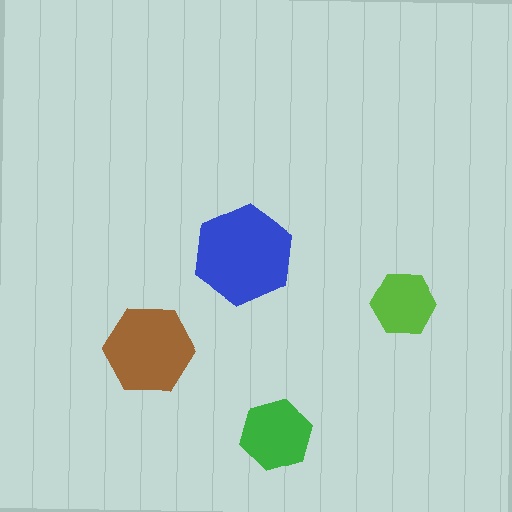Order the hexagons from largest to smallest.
the blue one, the brown one, the green one, the lime one.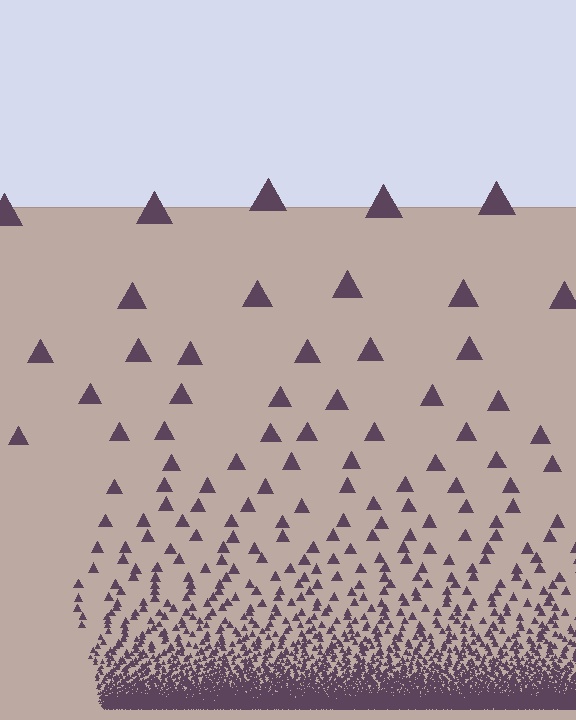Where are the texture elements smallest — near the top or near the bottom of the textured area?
Near the bottom.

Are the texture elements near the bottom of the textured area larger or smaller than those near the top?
Smaller. The gradient is inverted — elements near the bottom are smaller and denser.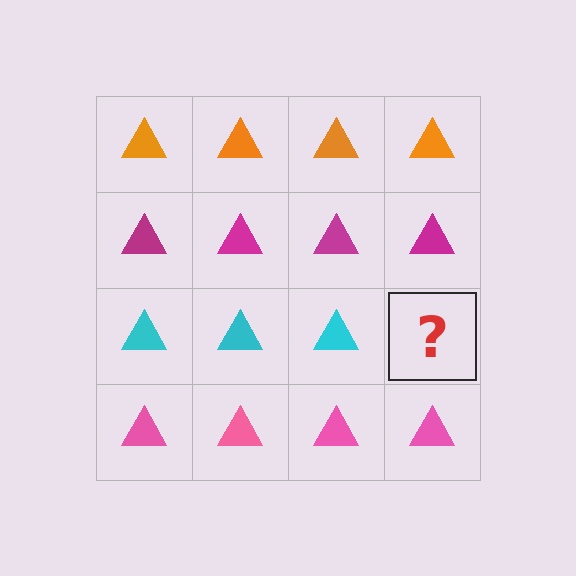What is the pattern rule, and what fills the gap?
The rule is that each row has a consistent color. The gap should be filled with a cyan triangle.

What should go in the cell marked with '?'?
The missing cell should contain a cyan triangle.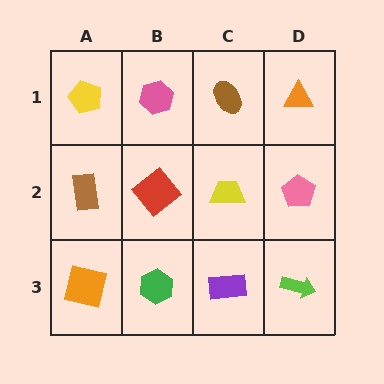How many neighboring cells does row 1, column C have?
3.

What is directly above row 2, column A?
A yellow pentagon.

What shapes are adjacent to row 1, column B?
A red diamond (row 2, column B), a yellow pentagon (row 1, column A), a brown ellipse (row 1, column C).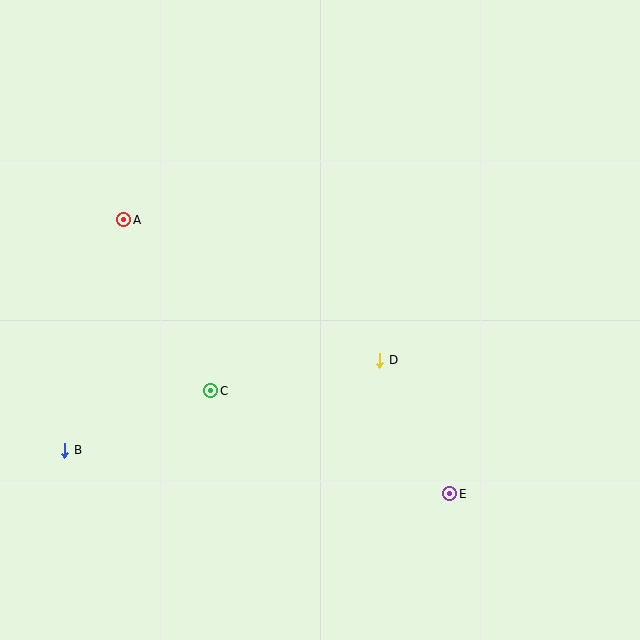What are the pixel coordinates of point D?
Point D is at (380, 360).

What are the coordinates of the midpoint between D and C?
The midpoint between D and C is at (295, 375).